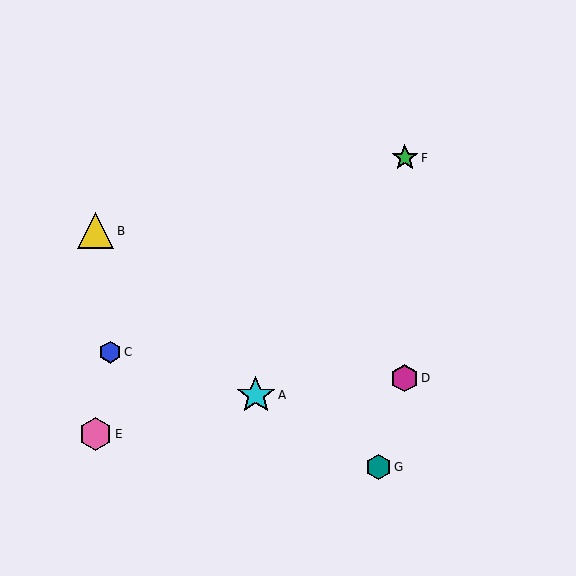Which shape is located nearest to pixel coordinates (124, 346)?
The blue hexagon (labeled C) at (110, 352) is nearest to that location.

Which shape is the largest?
The cyan star (labeled A) is the largest.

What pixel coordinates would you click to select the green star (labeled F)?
Click at (405, 158) to select the green star F.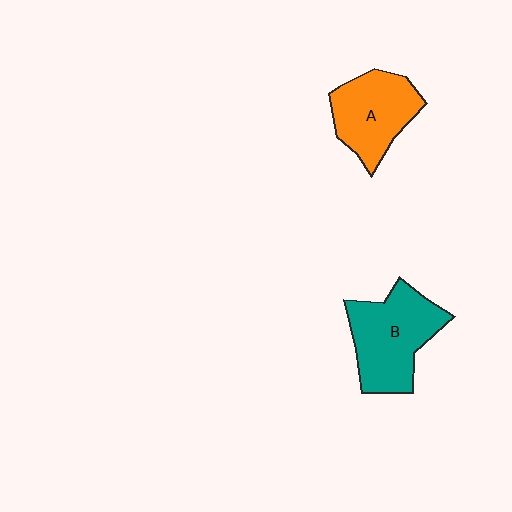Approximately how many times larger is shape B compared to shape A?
Approximately 1.2 times.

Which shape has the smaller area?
Shape A (orange).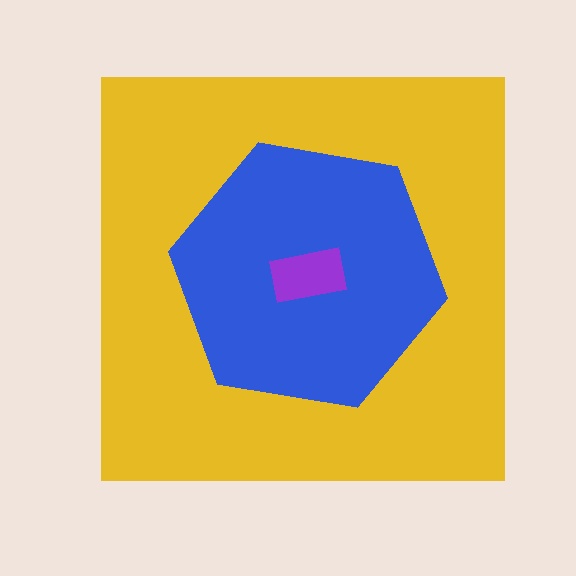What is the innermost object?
The purple rectangle.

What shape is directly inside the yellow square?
The blue hexagon.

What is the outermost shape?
The yellow square.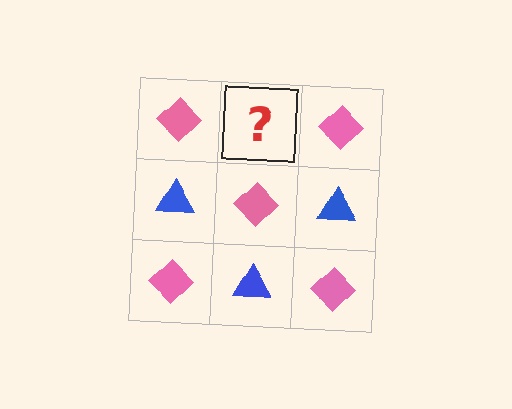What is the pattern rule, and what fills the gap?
The rule is that it alternates pink diamond and blue triangle in a checkerboard pattern. The gap should be filled with a blue triangle.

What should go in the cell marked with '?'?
The missing cell should contain a blue triangle.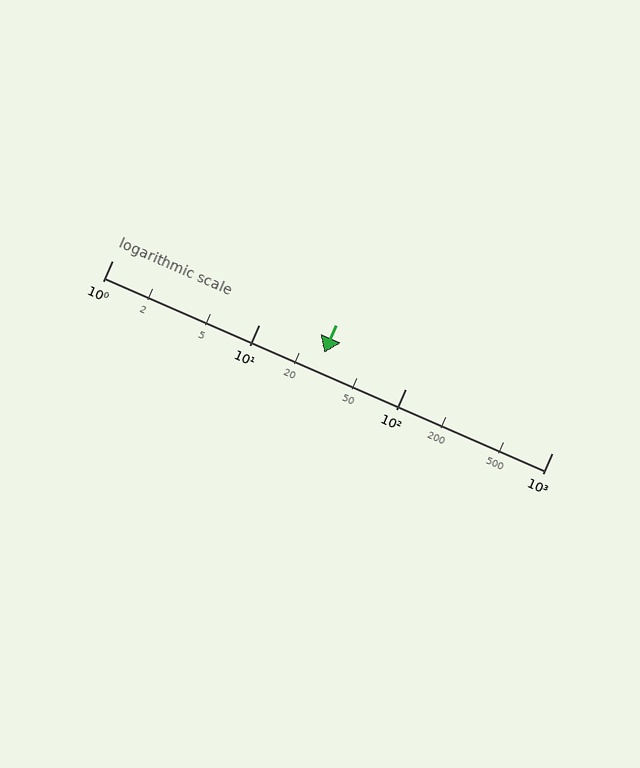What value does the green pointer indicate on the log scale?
The pointer indicates approximately 28.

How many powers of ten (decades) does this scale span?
The scale spans 3 decades, from 1 to 1000.